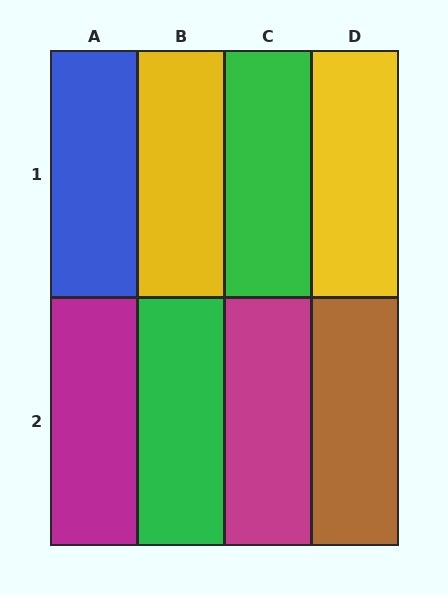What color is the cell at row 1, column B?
Yellow.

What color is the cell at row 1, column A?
Blue.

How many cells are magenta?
2 cells are magenta.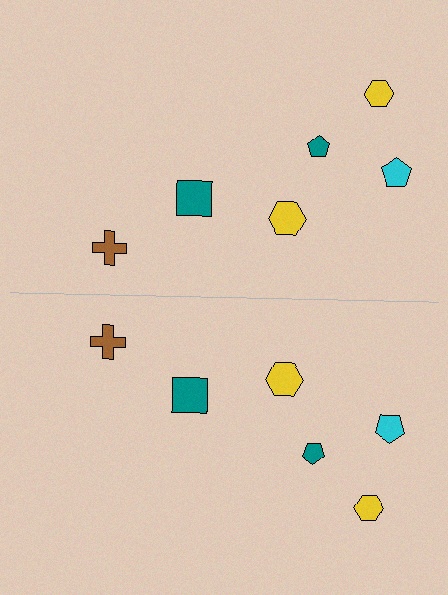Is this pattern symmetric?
Yes, this pattern has bilateral (reflection) symmetry.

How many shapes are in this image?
There are 12 shapes in this image.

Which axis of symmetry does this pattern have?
The pattern has a horizontal axis of symmetry running through the center of the image.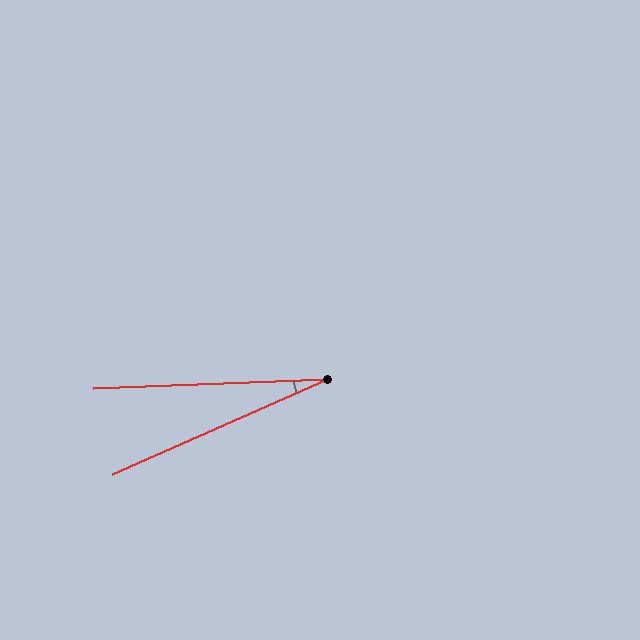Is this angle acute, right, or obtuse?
It is acute.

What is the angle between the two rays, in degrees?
Approximately 22 degrees.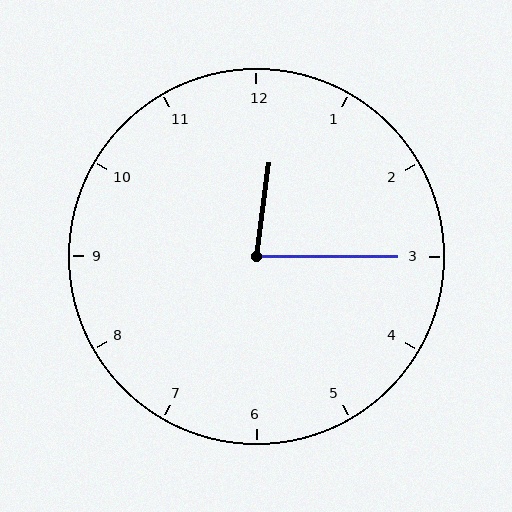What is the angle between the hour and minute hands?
Approximately 82 degrees.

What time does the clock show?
12:15.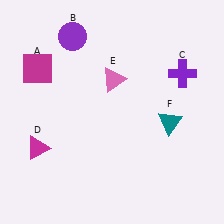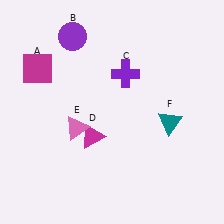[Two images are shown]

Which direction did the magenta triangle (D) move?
The magenta triangle (D) moved right.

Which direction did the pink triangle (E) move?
The pink triangle (E) moved down.